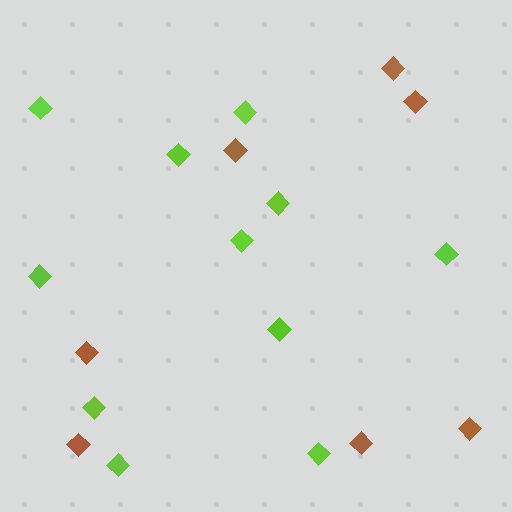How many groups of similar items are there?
There are 2 groups: one group of brown diamonds (7) and one group of lime diamonds (11).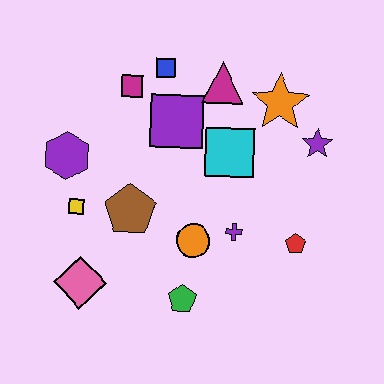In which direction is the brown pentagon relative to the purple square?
The brown pentagon is below the purple square.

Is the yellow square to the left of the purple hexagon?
No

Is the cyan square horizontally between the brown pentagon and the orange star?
Yes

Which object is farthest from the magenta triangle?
The pink diamond is farthest from the magenta triangle.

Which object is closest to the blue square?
The magenta square is closest to the blue square.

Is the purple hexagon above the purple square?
No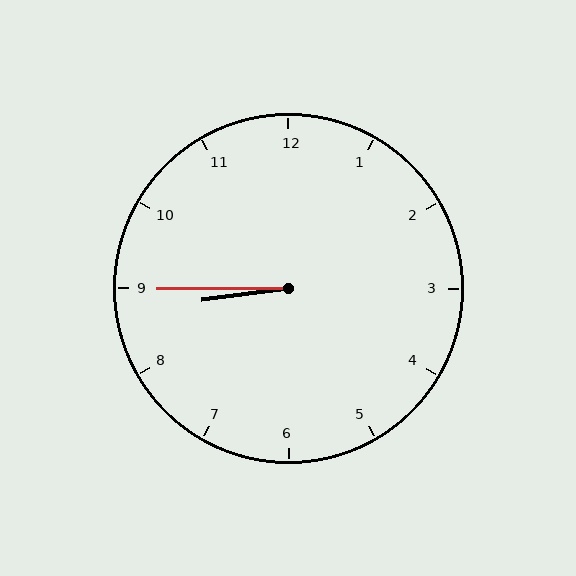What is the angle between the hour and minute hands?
Approximately 8 degrees.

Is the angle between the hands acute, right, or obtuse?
It is acute.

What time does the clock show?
8:45.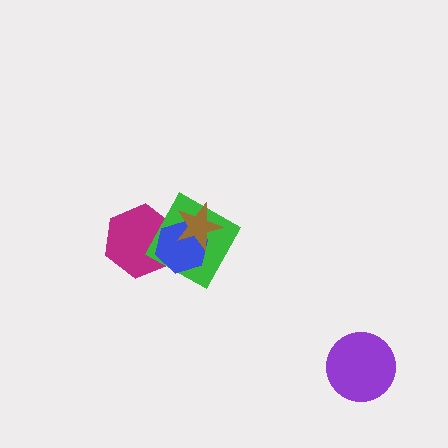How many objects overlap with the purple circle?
0 objects overlap with the purple circle.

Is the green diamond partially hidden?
Yes, it is partially covered by another shape.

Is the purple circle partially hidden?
No, no other shape covers it.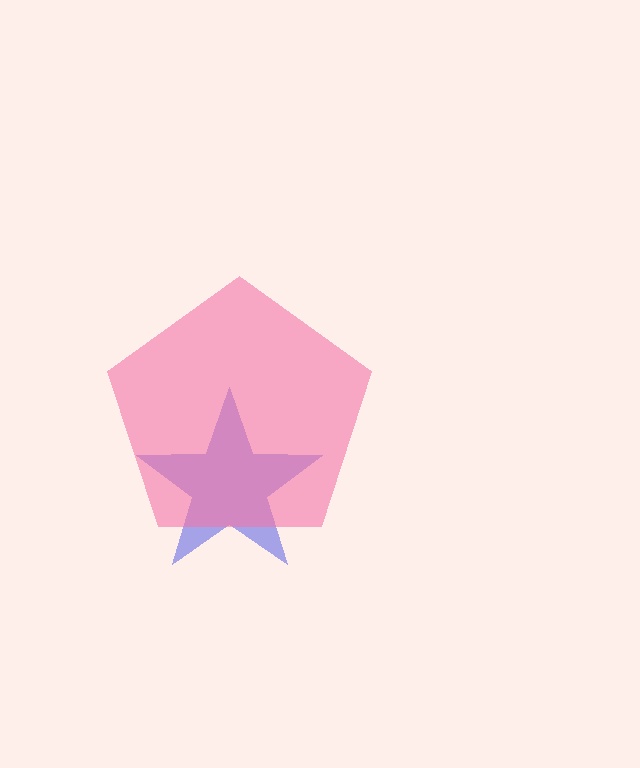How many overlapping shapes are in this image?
There are 2 overlapping shapes in the image.